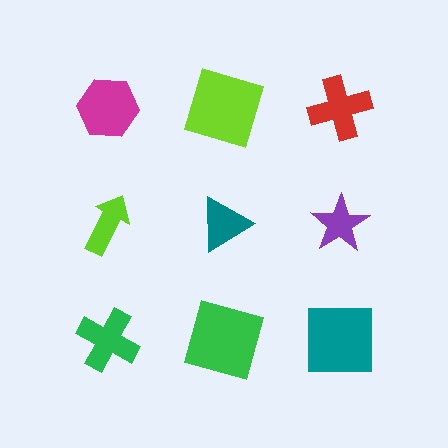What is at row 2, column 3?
A purple star.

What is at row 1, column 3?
A red cross.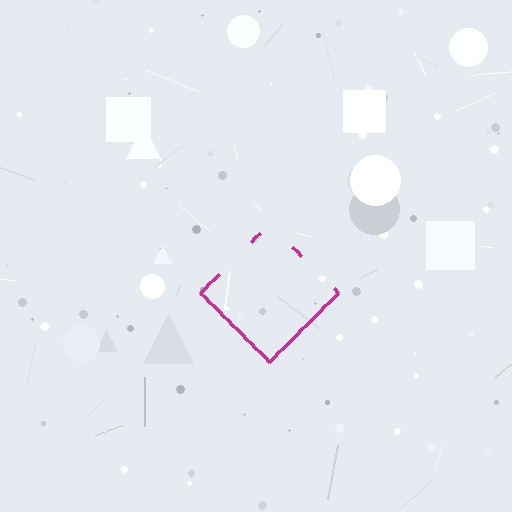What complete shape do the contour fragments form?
The contour fragments form a diamond.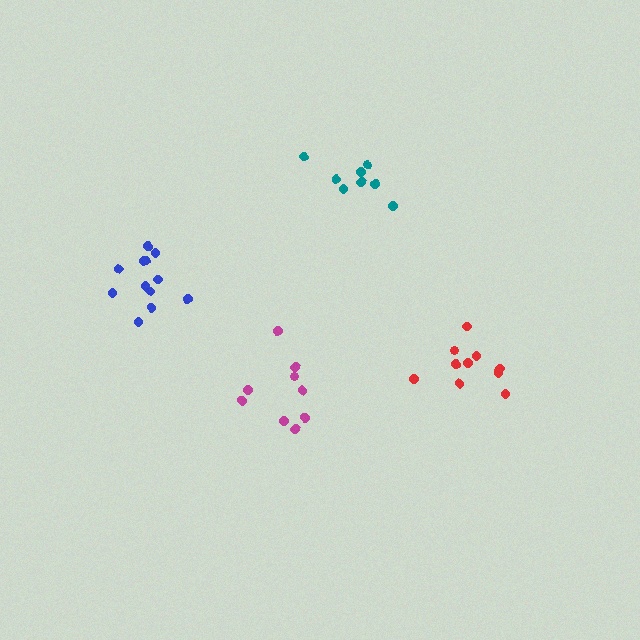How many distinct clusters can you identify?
There are 4 distinct clusters.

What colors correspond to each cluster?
The clusters are colored: red, blue, teal, magenta.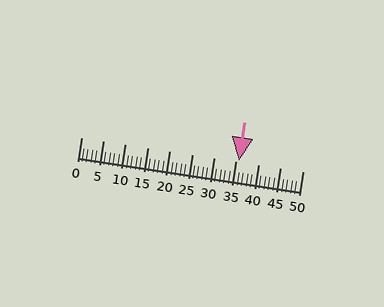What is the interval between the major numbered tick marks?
The major tick marks are spaced 5 units apart.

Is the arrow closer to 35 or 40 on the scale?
The arrow is closer to 35.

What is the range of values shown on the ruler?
The ruler shows values from 0 to 50.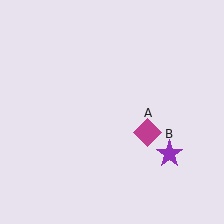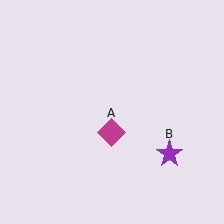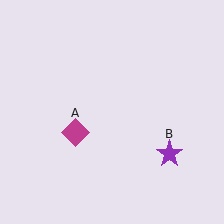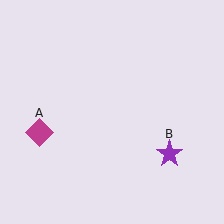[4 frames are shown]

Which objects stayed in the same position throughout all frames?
Purple star (object B) remained stationary.